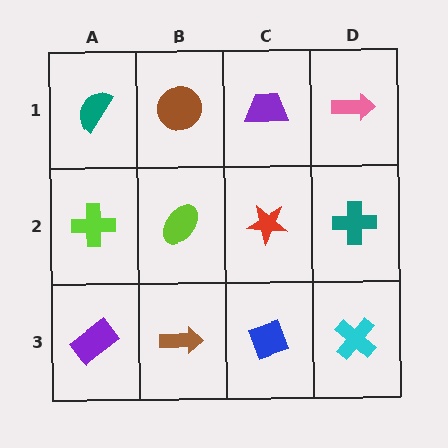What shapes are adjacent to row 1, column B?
A lime ellipse (row 2, column B), a teal semicircle (row 1, column A), a purple trapezoid (row 1, column C).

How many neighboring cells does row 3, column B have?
3.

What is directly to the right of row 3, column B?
A blue diamond.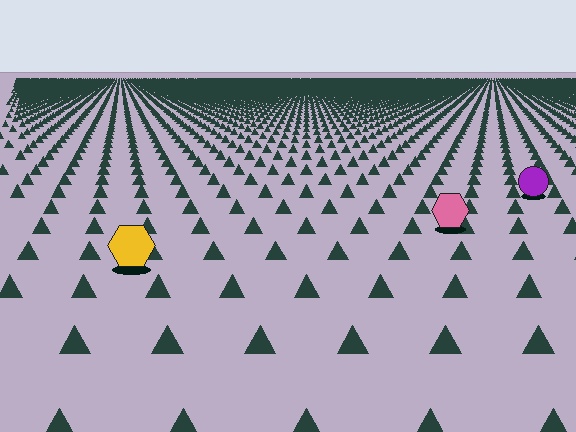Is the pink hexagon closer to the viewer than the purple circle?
Yes. The pink hexagon is closer — you can tell from the texture gradient: the ground texture is coarser near it.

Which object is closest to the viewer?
The yellow hexagon is closest. The texture marks near it are larger and more spread out.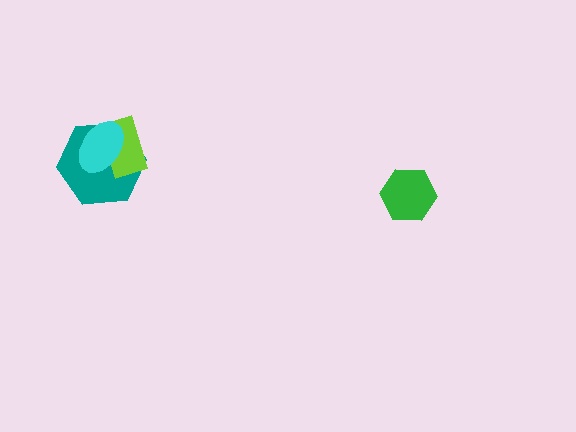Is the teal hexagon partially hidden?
Yes, it is partially covered by another shape.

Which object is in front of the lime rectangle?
The cyan ellipse is in front of the lime rectangle.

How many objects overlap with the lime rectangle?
2 objects overlap with the lime rectangle.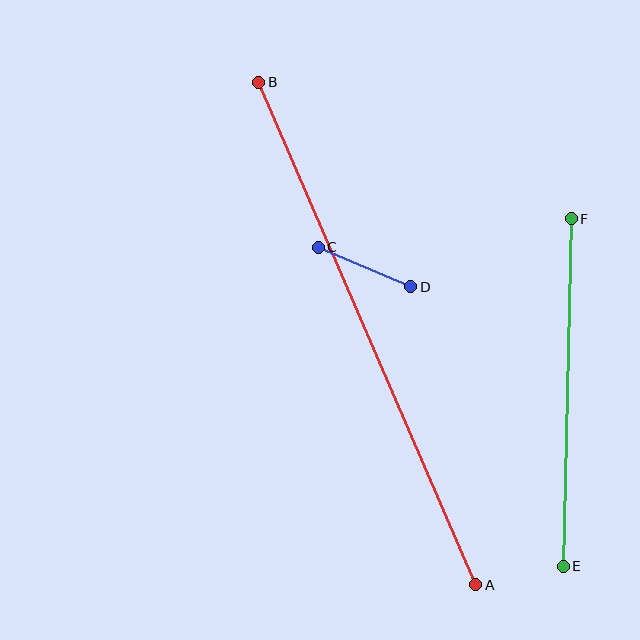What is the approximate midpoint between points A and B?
The midpoint is at approximately (367, 333) pixels.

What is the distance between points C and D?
The distance is approximately 101 pixels.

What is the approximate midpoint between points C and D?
The midpoint is at approximately (365, 267) pixels.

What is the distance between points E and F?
The distance is approximately 348 pixels.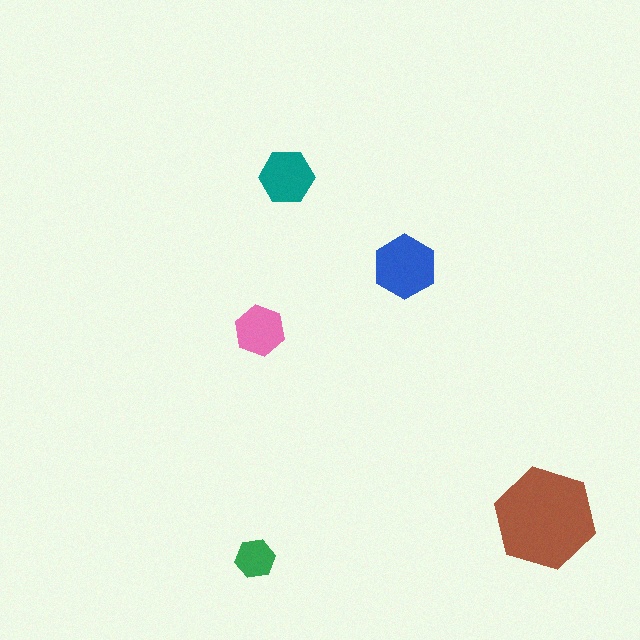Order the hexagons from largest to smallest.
the brown one, the blue one, the teal one, the pink one, the green one.